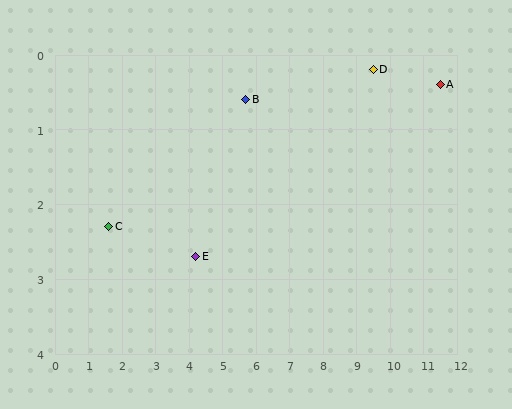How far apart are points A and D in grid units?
Points A and D are about 2.0 grid units apart.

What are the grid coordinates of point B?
Point B is at approximately (5.7, 0.6).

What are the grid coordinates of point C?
Point C is at approximately (1.6, 2.3).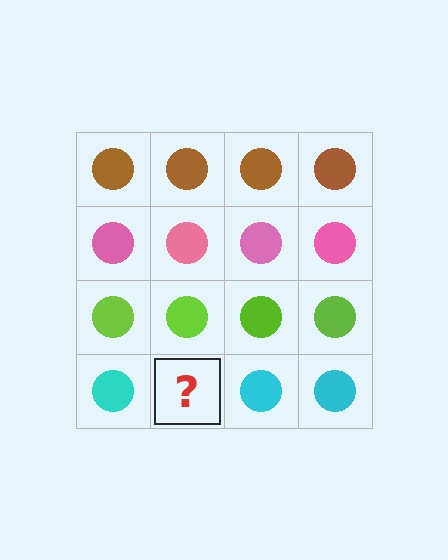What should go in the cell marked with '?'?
The missing cell should contain a cyan circle.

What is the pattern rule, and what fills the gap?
The rule is that each row has a consistent color. The gap should be filled with a cyan circle.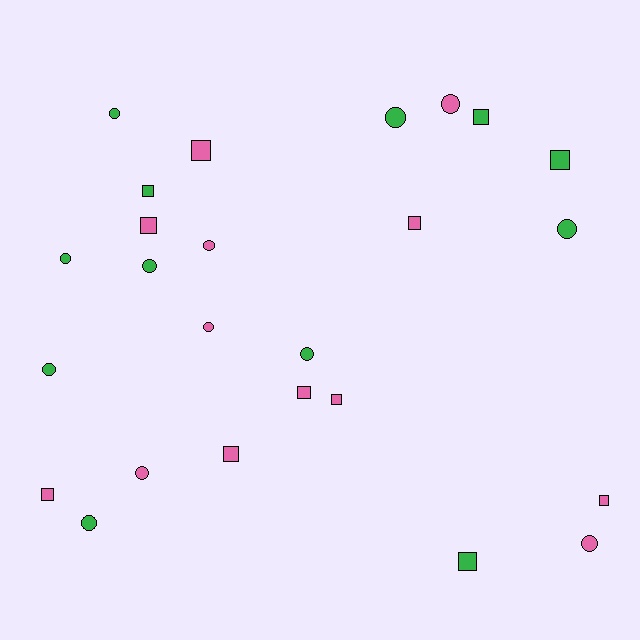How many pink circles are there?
There are 5 pink circles.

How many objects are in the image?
There are 25 objects.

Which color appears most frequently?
Pink, with 13 objects.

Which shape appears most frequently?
Circle, with 13 objects.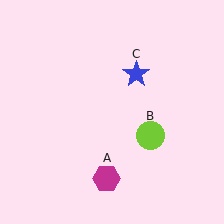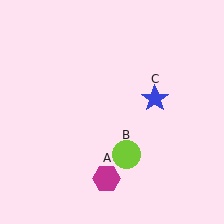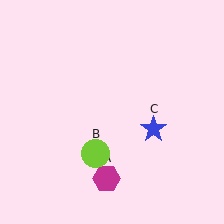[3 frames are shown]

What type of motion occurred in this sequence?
The lime circle (object B), blue star (object C) rotated clockwise around the center of the scene.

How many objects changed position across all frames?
2 objects changed position: lime circle (object B), blue star (object C).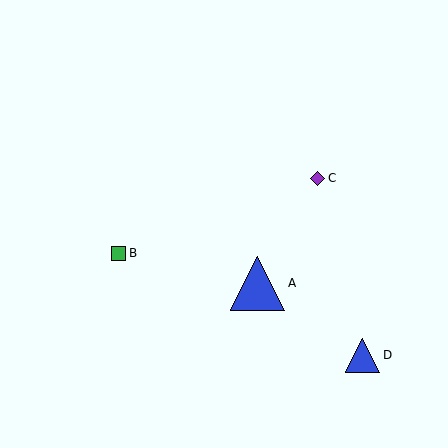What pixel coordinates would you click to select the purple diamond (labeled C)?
Click at (317, 178) to select the purple diamond C.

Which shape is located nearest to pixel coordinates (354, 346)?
The blue triangle (labeled D) at (362, 355) is nearest to that location.